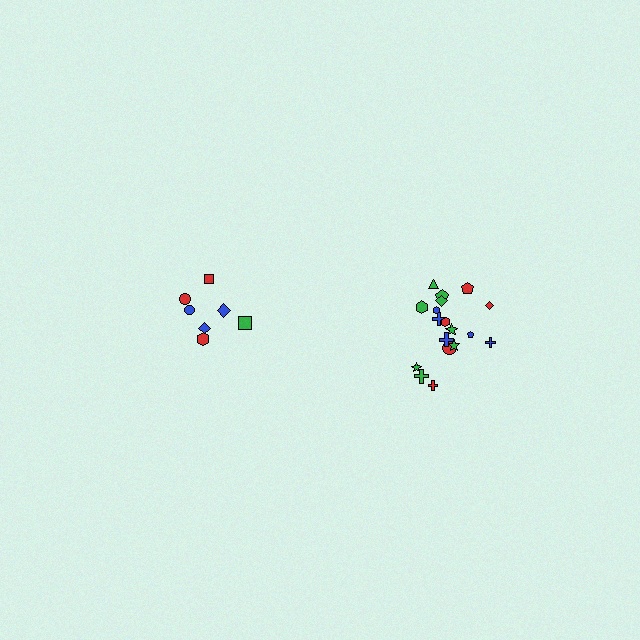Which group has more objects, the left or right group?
The right group.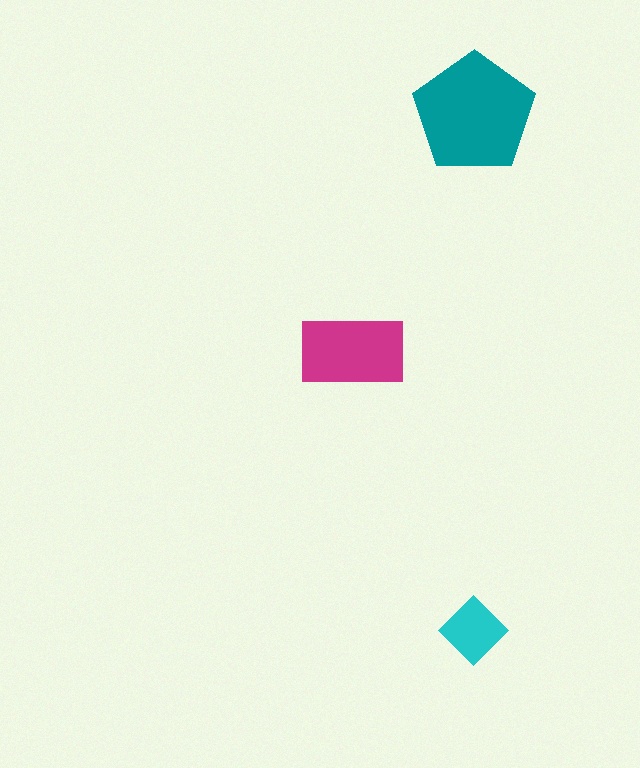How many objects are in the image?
There are 3 objects in the image.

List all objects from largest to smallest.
The teal pentagon, the magenta rectangle, the cyan diamond.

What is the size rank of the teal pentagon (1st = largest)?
1st.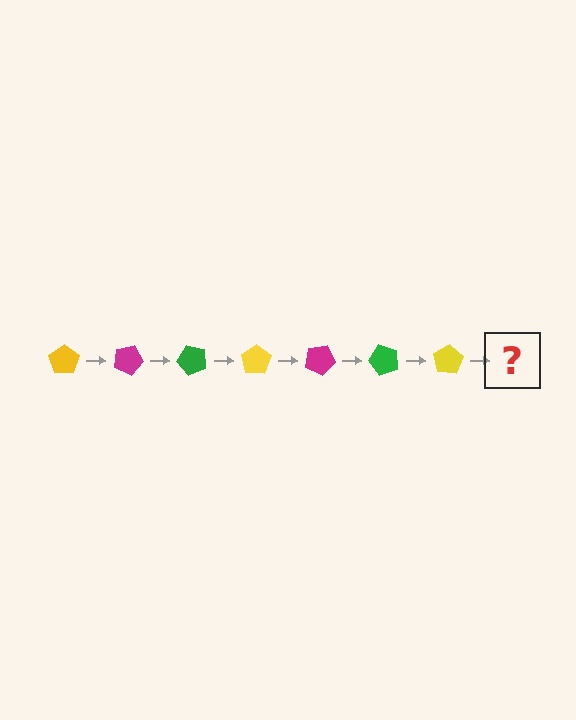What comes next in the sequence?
The next element should be a magenta pentagon, rotated 175 degrees from the start.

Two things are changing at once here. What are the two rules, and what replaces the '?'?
The two rules are that it rotates 25 degrees each step and the color cycles through yellow, magenta, and green. The '?' should be a magenta pentagon, rotated 175 degrees from the start.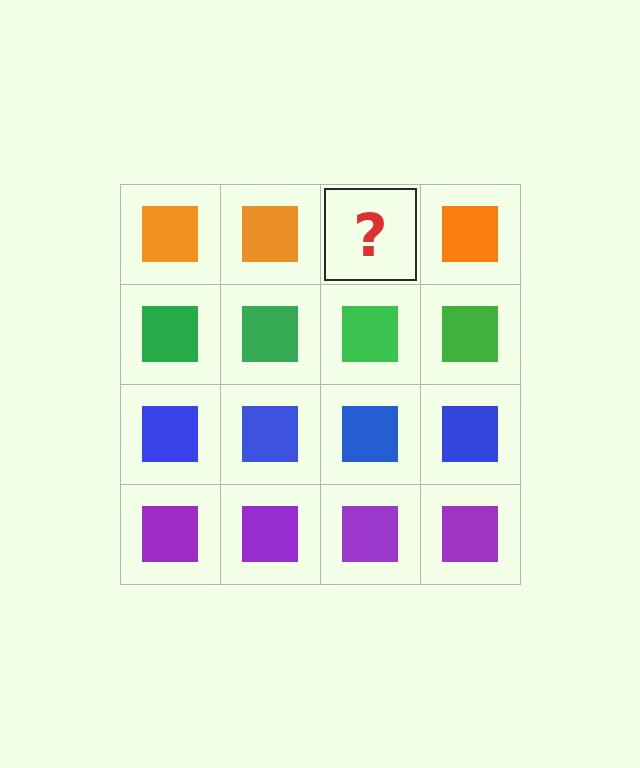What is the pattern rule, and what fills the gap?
The rule is that each row has a consistent color. The gap should be filled with an orange square.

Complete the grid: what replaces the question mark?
The question mark should be replaced with an orange square.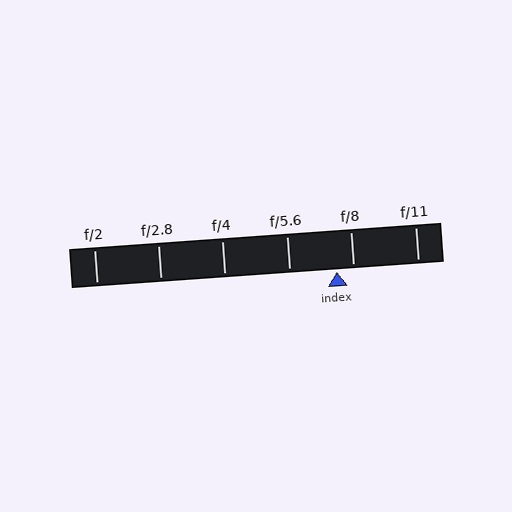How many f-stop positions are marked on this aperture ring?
There are 6 f-stop positions marked.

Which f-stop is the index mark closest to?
The index mark is closest to f/8.